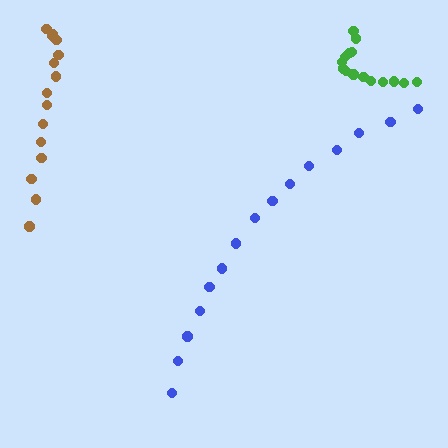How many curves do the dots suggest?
There are 3 distinct paths.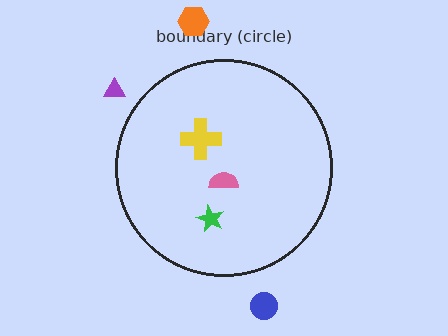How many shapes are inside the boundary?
3 inside, 3 outside.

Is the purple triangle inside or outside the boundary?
Outside.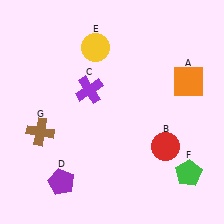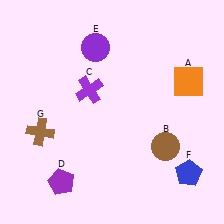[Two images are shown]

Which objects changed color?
B changed from red to brown. E changed from yellow to purple. F changed from green to blue.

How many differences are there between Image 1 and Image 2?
There are 3 differences between the two images.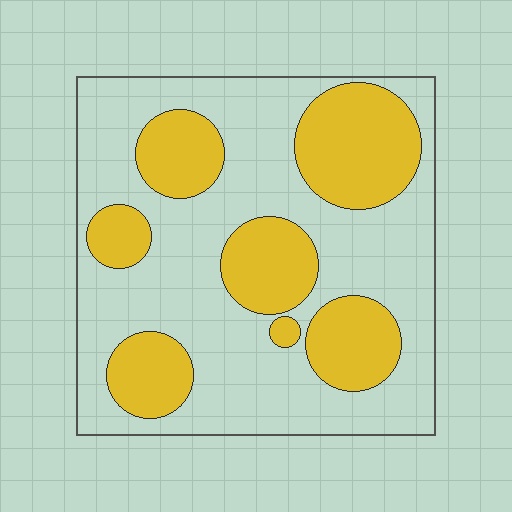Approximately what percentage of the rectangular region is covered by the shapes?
Approximately 35%.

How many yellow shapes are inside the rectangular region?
7.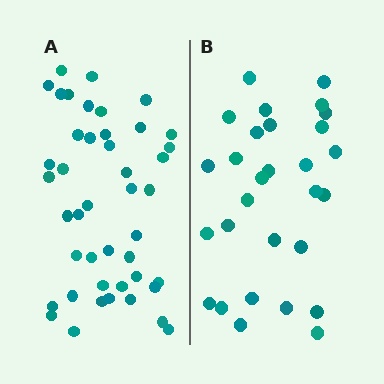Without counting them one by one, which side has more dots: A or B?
Region A (the left region) has more dots.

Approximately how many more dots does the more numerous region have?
Region A has approximately 15 more dots than region B.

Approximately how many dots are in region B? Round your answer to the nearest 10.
About 30 dots. (The exact count is 29, which rounds to 30.)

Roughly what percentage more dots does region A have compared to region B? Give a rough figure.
About 50% more.